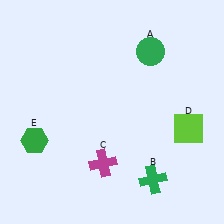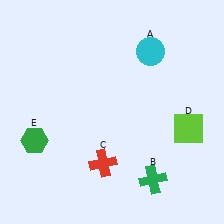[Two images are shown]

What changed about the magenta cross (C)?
In Image 1, C is magenta. In Image 2, it changed to red.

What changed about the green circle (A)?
In Image 1, A is green. In Image 2, it changed to cyan.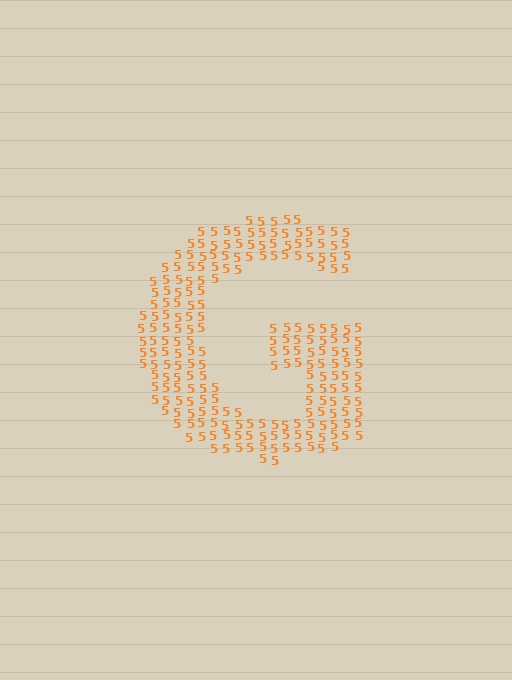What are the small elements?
The small elements are digit 5's.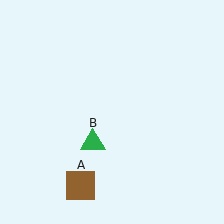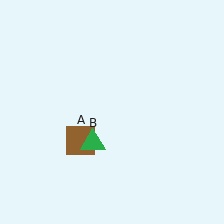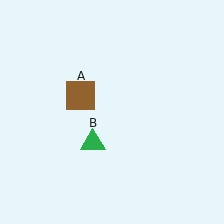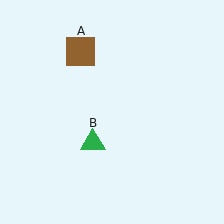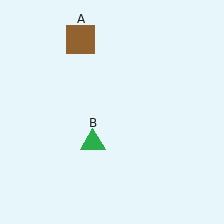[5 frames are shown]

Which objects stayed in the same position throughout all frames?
Green triangle (object B) remained stationary.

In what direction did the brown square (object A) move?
The brown square (object A) moved up.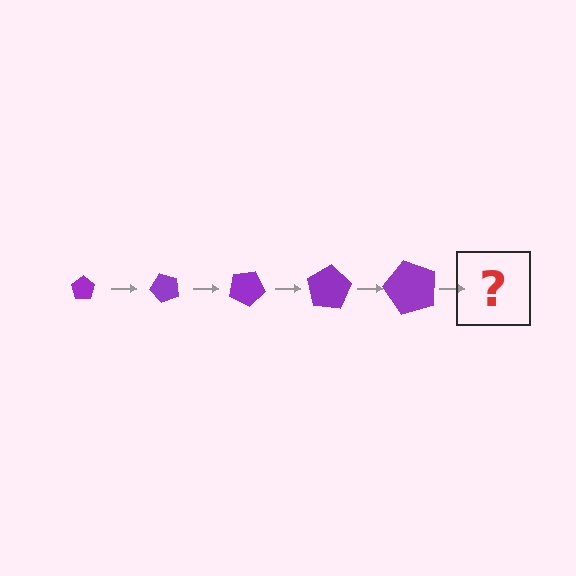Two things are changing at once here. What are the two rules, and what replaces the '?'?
The two rules are that the pentagon grows larger each step and it rotates 50 degrees each step. The '?' should be a pentagon, larger than the previous one and rotated 250 degrees from the start.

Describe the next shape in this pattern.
It should be a pentagon, larger than the previous one and rotated 250 degrees from the start.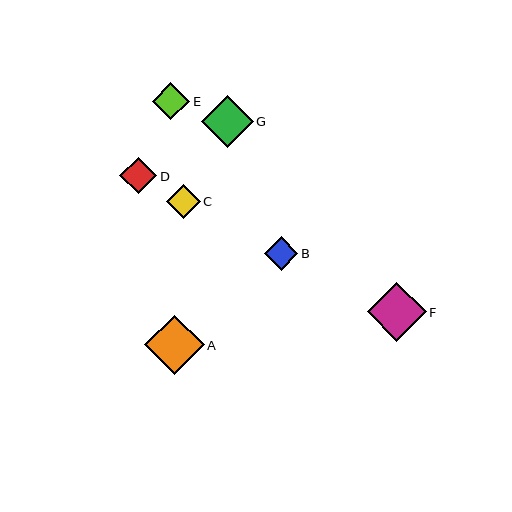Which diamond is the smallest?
Diamond B is the smallest with a size of approximately 33 pixels.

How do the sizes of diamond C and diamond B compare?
Diamond C and diamond B are approximately the same size.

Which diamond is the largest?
Diamond A is the largest with a size of approximately 60 pixels.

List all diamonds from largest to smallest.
From largest to smallest: A, F, G, E, D, C, B.